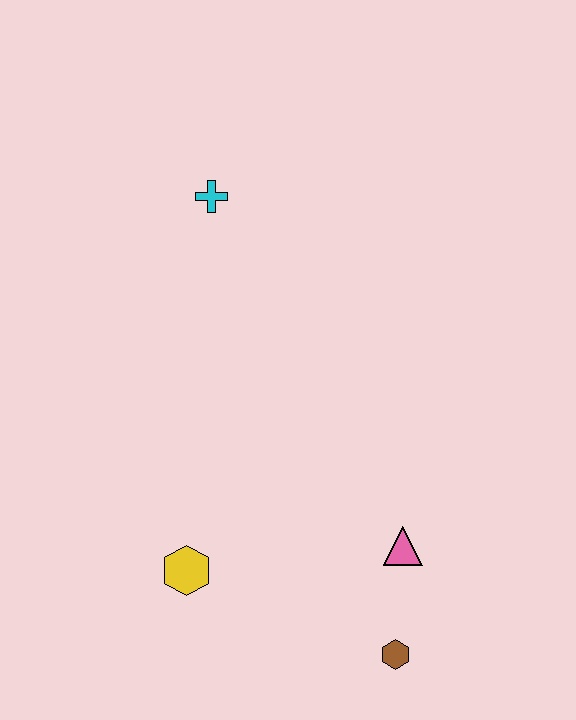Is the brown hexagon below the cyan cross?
Yes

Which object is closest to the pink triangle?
The brown hexagon is closest to the pink triangle.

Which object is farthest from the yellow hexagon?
The cyan cross is farthest from the yellow hexagon.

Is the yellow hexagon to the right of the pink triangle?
No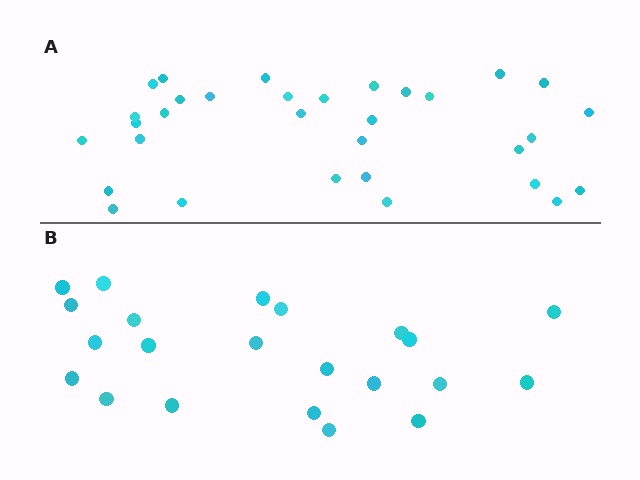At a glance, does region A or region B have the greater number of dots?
Region A (the top region) has more dots.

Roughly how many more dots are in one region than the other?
Region A has roughly 10 or so more dots than region B.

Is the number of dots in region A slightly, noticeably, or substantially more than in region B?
Region A has substantially more. The ratio is roughly 1.5 to 1.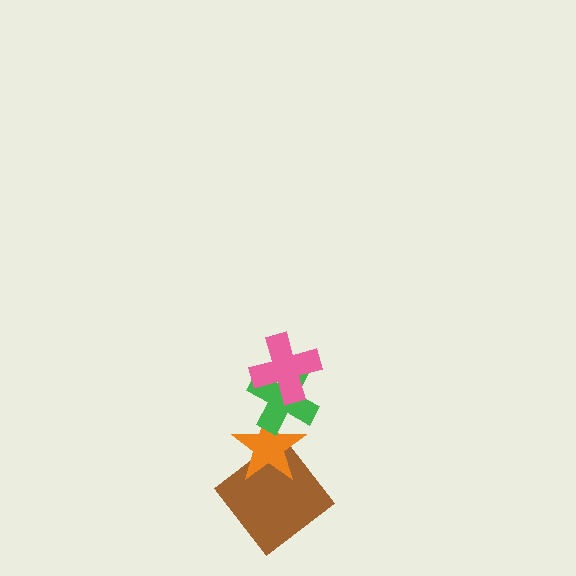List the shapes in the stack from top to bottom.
From top to bottom: the pink cross, the green cross, the orange star, the brown diamond.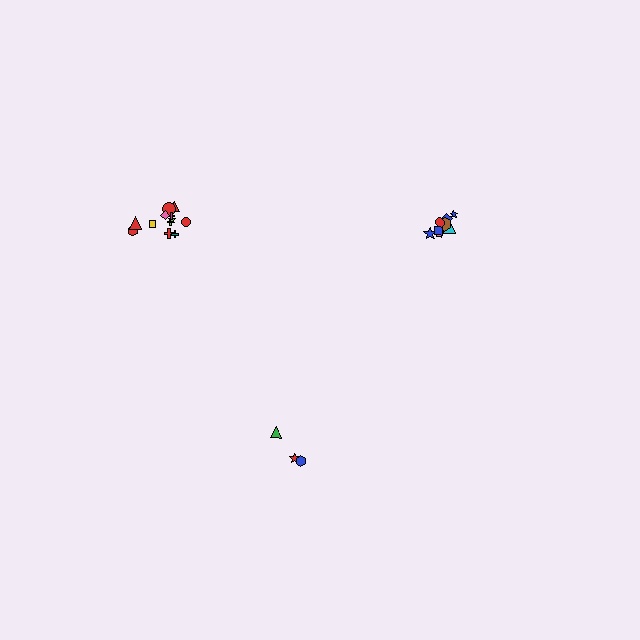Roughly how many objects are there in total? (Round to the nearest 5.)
Roughly 25 objects in total.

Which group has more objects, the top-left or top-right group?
The top-left group.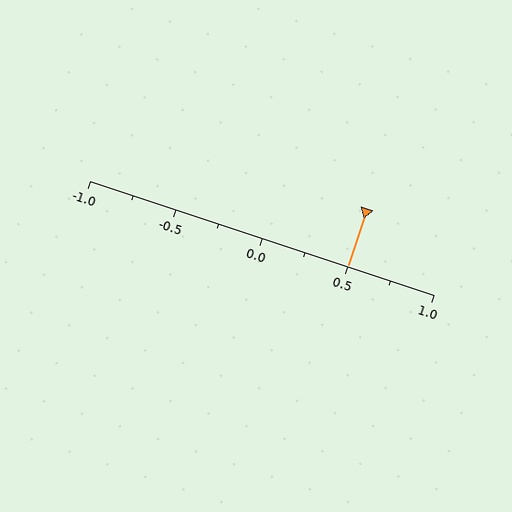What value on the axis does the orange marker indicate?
The marker indicates approximately 0.5.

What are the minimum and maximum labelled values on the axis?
The axis runs from -1.0 to 1.0.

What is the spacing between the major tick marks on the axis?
The major ticks are spaced 0.5 apart.